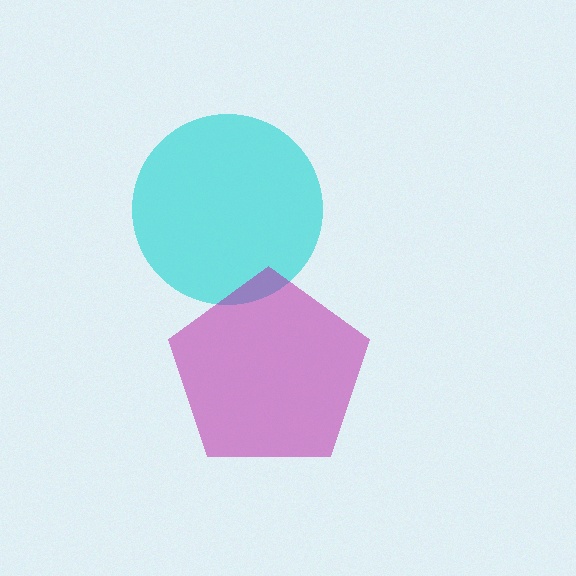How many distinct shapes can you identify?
There are 2 distinct shapes: a cyan circle, a magenta pentagon.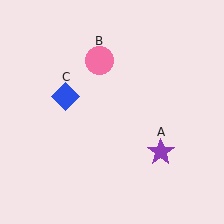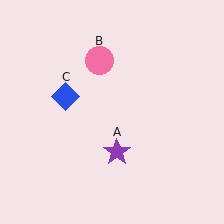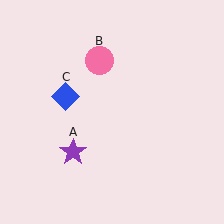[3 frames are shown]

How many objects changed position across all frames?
1 object changed position: purple star (object A).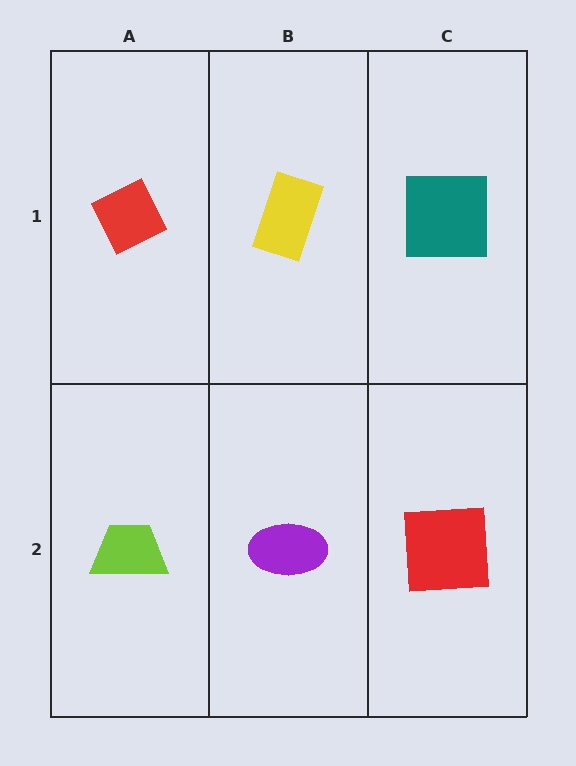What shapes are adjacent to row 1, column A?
A lime trapezoid (row 2, column A), a yellow rectangle (row 1, column B).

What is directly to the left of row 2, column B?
A lime trapezoid.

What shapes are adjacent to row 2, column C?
A teal square (row 1, column C), a purple ellipse (row 2, column B).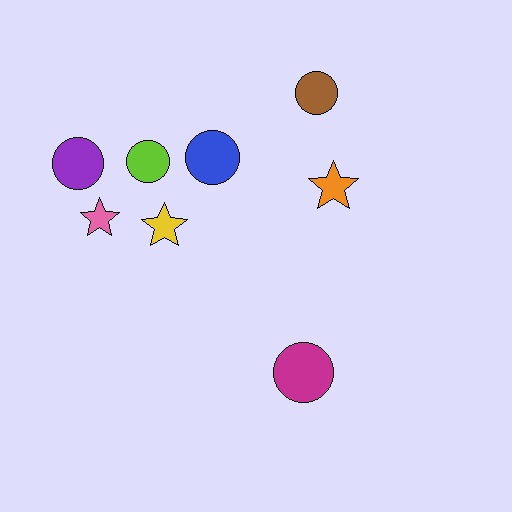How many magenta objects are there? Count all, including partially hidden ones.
There is 1 magenta object.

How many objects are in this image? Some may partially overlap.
There are 8 objects.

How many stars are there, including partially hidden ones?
There are 3 stars.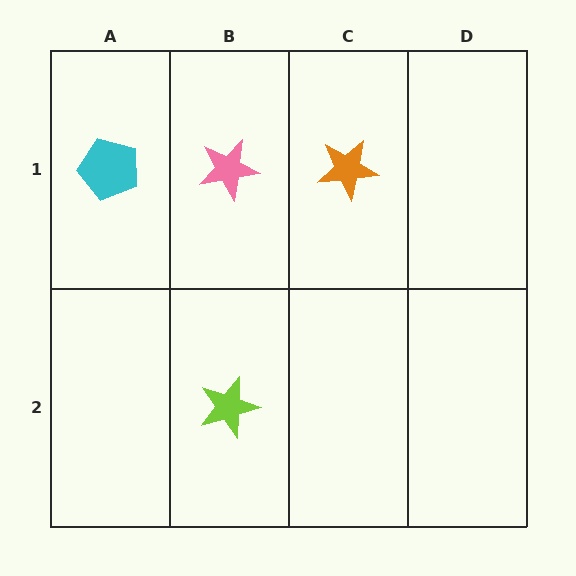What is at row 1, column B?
A pink star.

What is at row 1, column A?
A cyan pentagon.